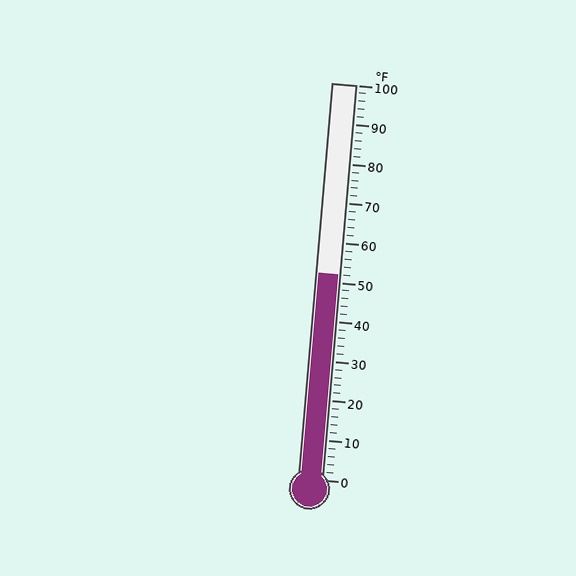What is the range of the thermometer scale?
The thermometer scale ranges from 0°F to 100°F.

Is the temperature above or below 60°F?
The temperature is below 60°F.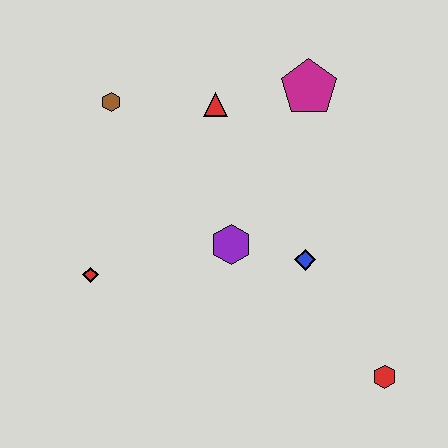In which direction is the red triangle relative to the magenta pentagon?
The red triangle is to the left of the magenta pentagon.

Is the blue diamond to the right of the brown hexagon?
Yes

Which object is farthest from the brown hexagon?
The red hexagon is farthest from the brown hexagon.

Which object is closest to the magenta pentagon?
The red triangle is closest to the magenta pentagon.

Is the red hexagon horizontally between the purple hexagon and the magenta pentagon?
No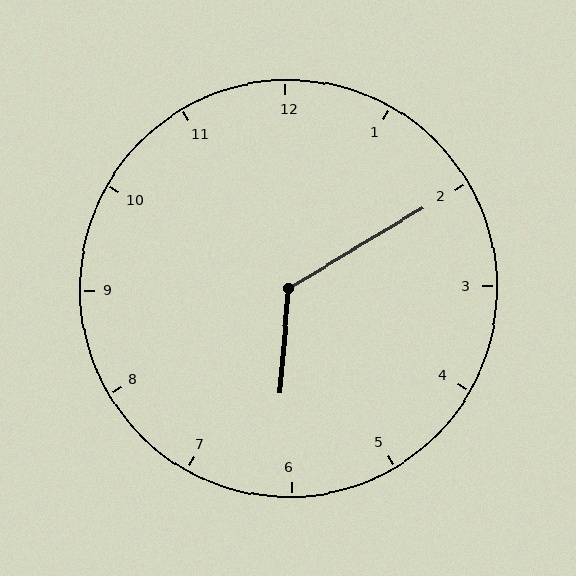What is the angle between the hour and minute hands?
Approximately 125 degrees.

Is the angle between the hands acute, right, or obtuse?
It is obtuse.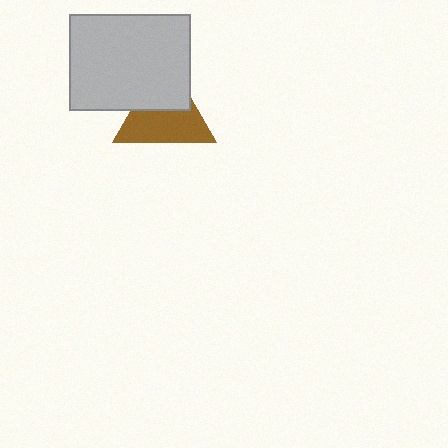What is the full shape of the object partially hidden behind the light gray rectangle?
The partially hidden object is a brown triangle.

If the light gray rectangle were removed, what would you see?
You would see the complete brown triangle.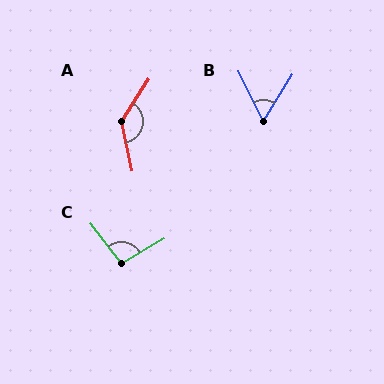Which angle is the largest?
A, at approximately 135 degrees.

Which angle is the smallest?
B, at approximately 57 degrees.